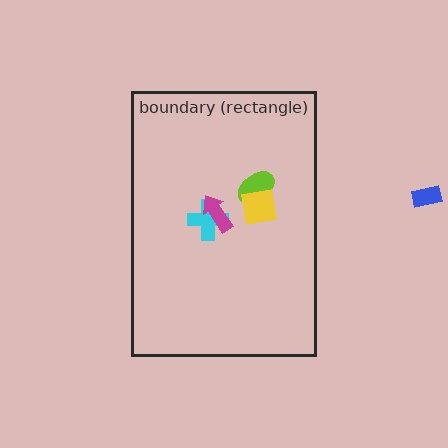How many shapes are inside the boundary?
4 inside, 1 outside.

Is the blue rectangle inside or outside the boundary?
Outside.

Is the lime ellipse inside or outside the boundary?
Inside.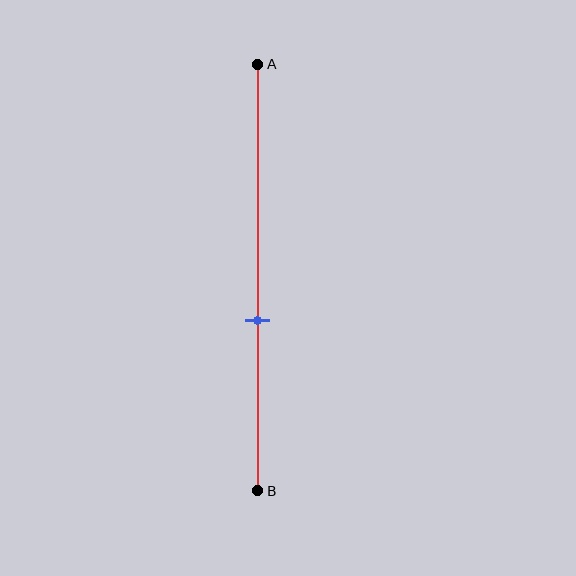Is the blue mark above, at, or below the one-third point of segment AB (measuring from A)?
The blue mark is below the one-third point of segment AB.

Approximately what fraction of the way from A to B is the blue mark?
The blue mark is approximately 60% of the way from A to B.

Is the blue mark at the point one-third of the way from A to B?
No, the mark is at about 60% from A, not at the 33% one-third point.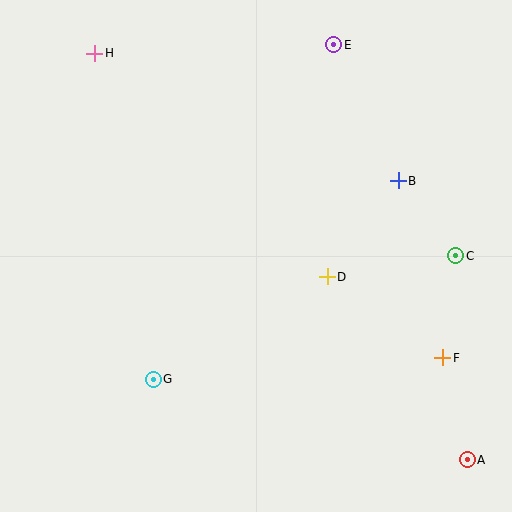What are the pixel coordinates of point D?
Point D is at (327, 277).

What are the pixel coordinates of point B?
Point B is at (398, 181).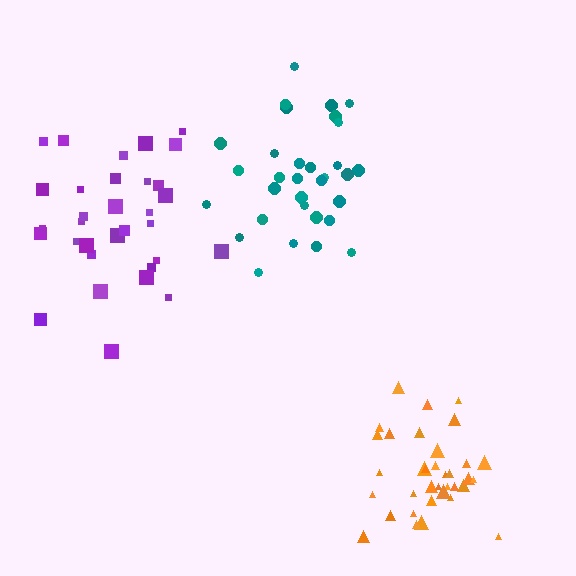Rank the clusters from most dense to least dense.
orange, teal, purple.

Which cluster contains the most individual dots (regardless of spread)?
Orange (35).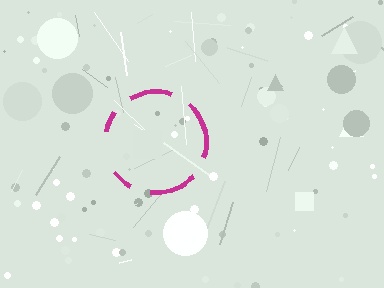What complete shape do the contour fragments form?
The contour fragments form a circle.